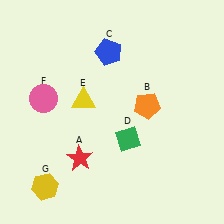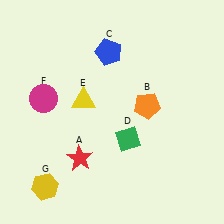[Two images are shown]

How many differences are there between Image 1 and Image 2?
There is 1 difference between the two images.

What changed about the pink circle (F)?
In Image 1, F is pink. In Image 2, it changed to magenta.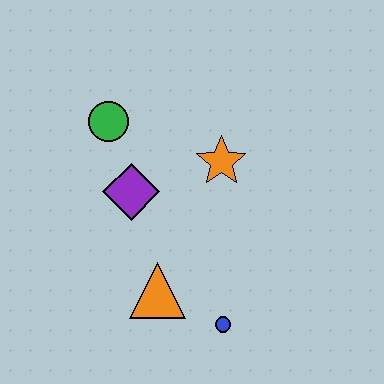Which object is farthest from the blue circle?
The green circle is farthest from the blue circle.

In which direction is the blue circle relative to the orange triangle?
The blue circle is to the right of the orange triangle.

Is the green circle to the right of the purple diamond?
No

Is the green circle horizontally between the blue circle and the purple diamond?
No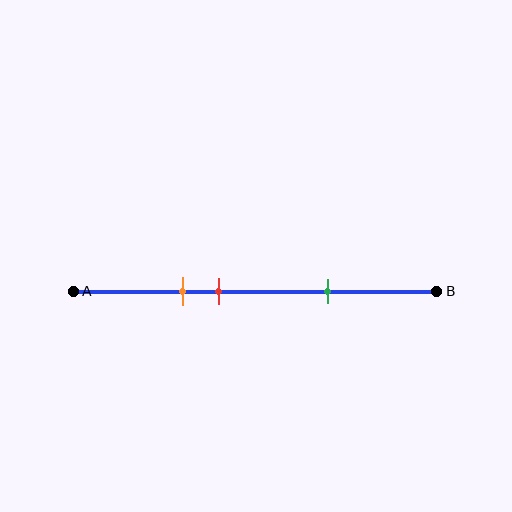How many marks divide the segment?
There are 3 marks dividing the segment.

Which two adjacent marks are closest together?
The orange and red marks are the closest adjacent pair.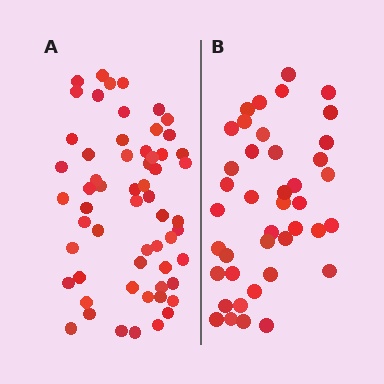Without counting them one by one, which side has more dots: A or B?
Region A (the left region) has more dots.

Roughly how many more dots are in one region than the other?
Region A has approximately 20 more dots than region B.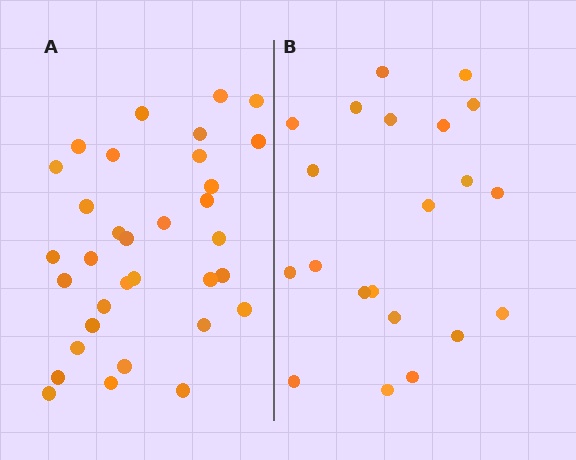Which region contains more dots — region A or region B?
Region A (the left region) has more dots.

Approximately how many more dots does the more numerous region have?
Region A has roughly 12 or so more dots than region B.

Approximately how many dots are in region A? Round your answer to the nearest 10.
About 30 dots. (The exact count is 33, which rounds to 30.)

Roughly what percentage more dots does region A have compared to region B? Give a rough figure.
About 55% more.